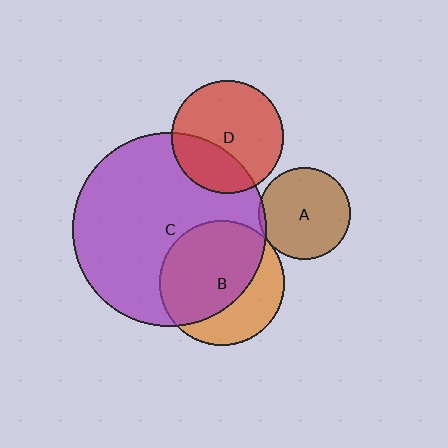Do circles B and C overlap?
Yes.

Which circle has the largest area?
Circle C (purple).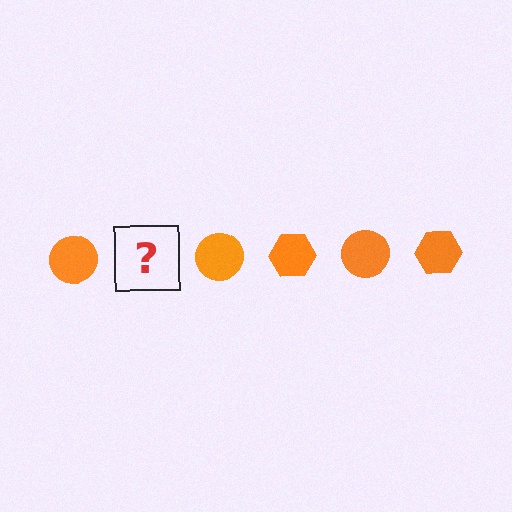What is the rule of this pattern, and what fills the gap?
The rule is that the pattern cycles through circle, hexagon shapes in orange. The gap should be filled with an orange hexagon.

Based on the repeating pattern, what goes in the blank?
The blank should be an orange hexagon.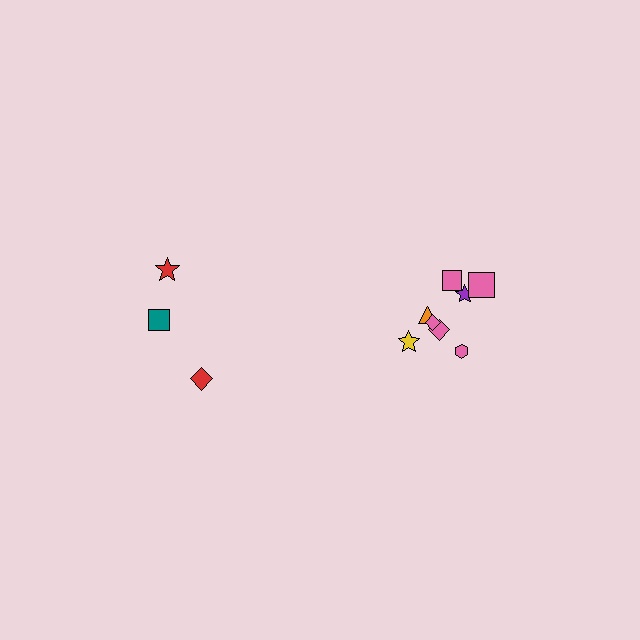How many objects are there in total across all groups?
There are 11 objects.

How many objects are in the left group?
There are 3 objects.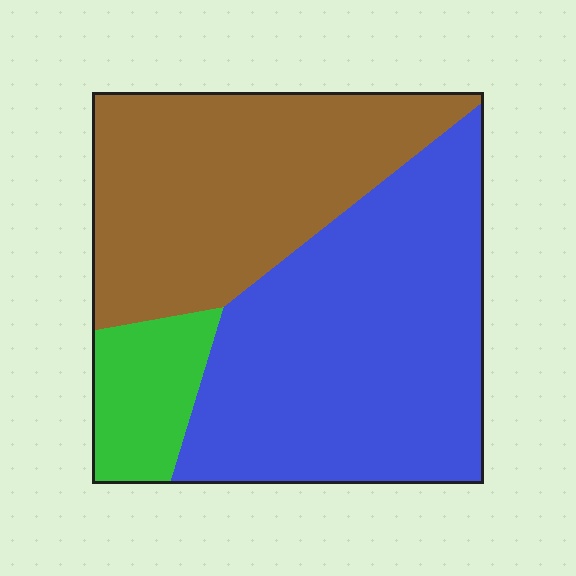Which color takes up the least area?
Green, at roughly 10%.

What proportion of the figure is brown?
Brown covers around 40% of the figure.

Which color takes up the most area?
Blue, at roughly 50%.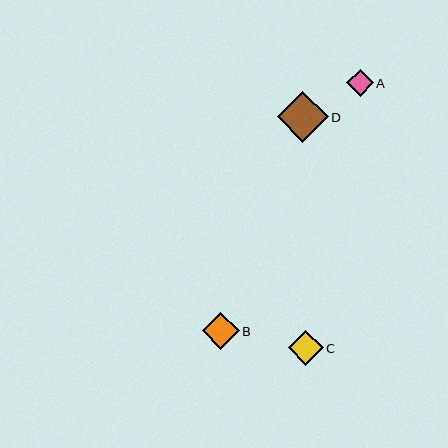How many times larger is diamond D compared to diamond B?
Diamond D is approximately 1.4 times the size of diamond B.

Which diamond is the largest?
Diamond D is the largest with a size of approximately 51 pixels.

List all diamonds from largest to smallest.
From largest to smallest: D, B, C, A.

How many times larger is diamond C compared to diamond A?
Diamond C is approximately 1.3 times the size of diamond A.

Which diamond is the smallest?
Diamond A is the smallest with a size of approximately 26 pixels.